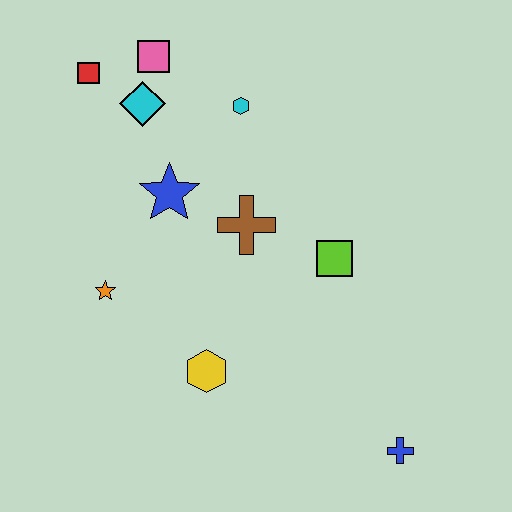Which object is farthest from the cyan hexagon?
The blue cross is farthest from the cyan hexagon.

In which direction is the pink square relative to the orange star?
The pink square is above the orange star.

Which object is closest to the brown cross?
The blue star is closest to the brown cross.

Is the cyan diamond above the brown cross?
Yes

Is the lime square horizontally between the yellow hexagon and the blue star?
No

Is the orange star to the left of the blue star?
Yes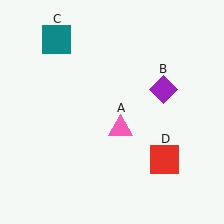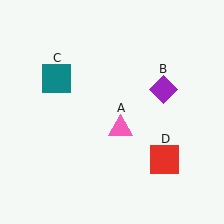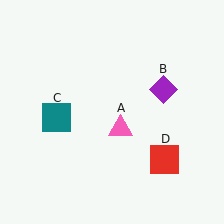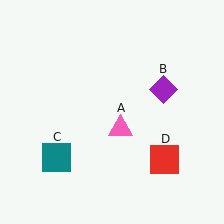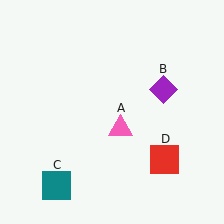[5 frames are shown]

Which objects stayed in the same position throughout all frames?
Pink triangle (object A) and purple diamond (object B) and red square (object D) remained stationary.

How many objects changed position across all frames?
1 object changed position: teal square (object C).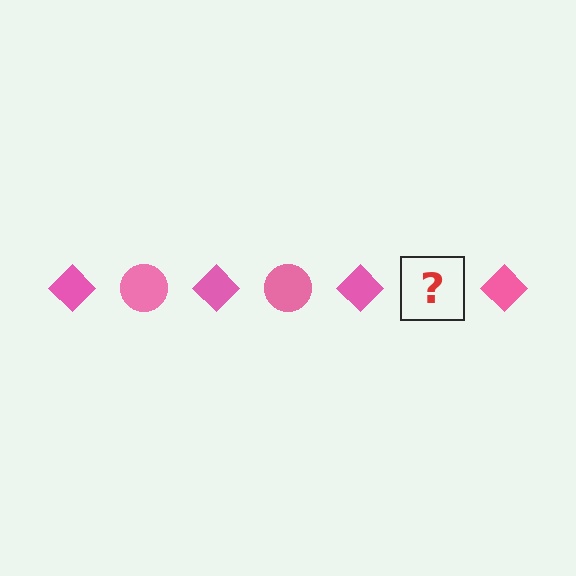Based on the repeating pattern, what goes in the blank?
The blank should be a pink circle.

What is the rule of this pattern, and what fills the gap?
The rule is that the pattern cycles through diamond, circle shapes in pink. The gap should be filled with a pink circle.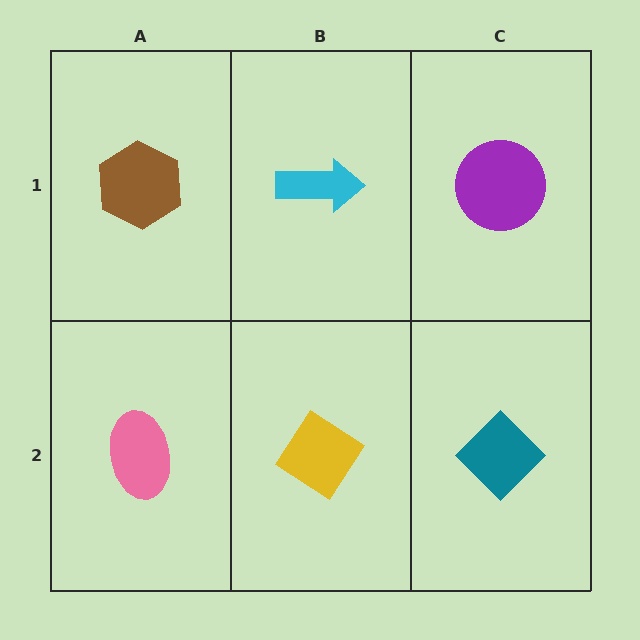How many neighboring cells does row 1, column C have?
2.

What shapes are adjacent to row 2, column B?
A cyan arrow (row 1, column B), a pink ellipse (row 2, column A), a teal diamond (row 2, column C).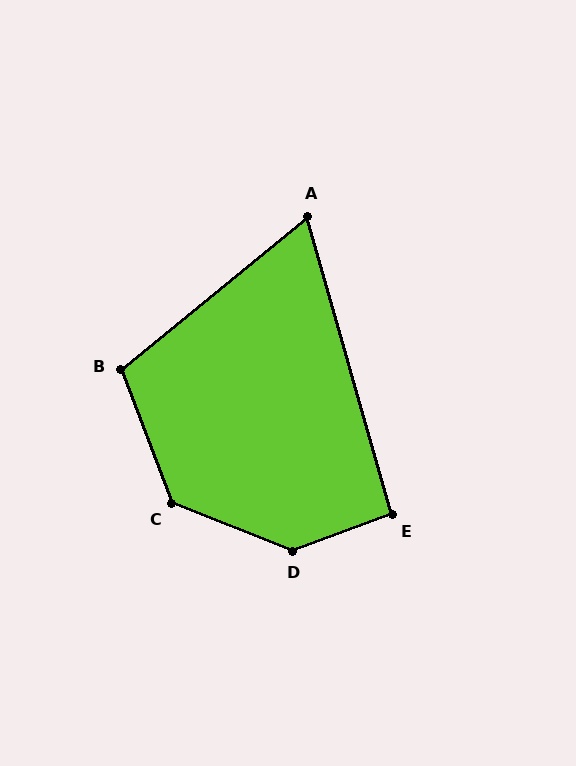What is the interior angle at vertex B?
Approximately 109 degrees (obtuse).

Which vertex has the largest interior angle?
D, at approximately 139 degrees.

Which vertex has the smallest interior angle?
A, at approximately 67 degrees.